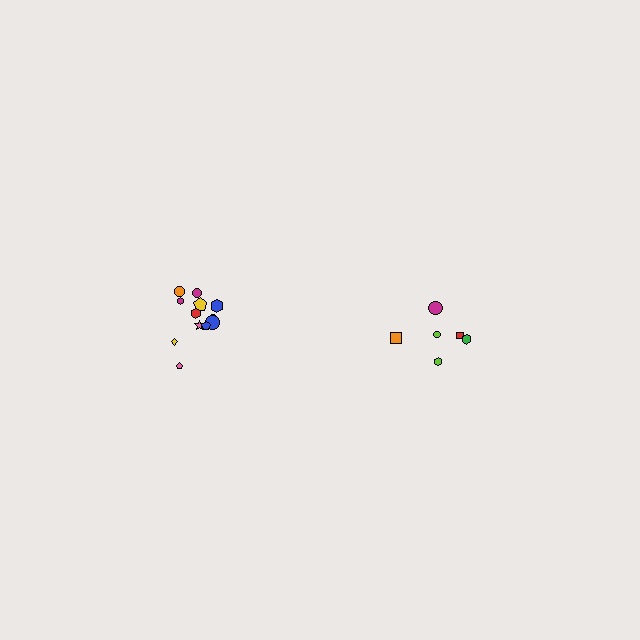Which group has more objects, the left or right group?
The left group.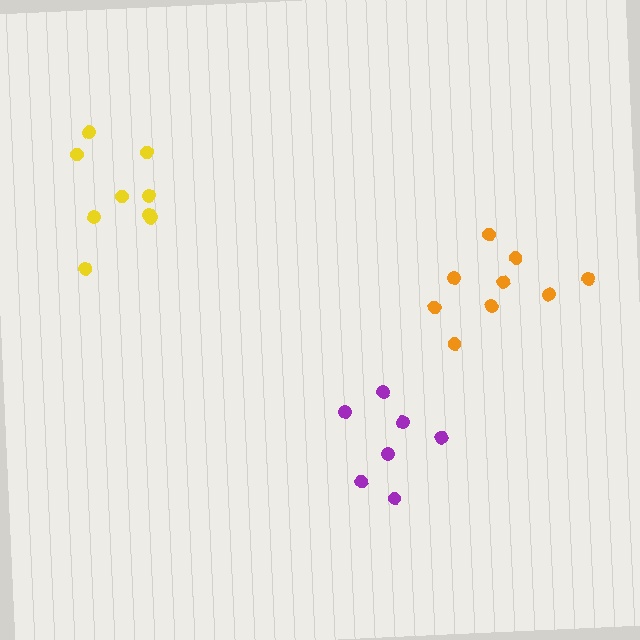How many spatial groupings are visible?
There are 3 spatial groupings.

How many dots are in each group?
Group 1: 9 dots, Group 2: 9 dots, Group 3: 7 dots (25 total).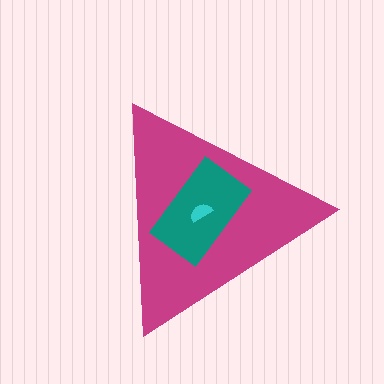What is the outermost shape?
The magenta triangle.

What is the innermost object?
The cyan semicircle.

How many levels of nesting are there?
3.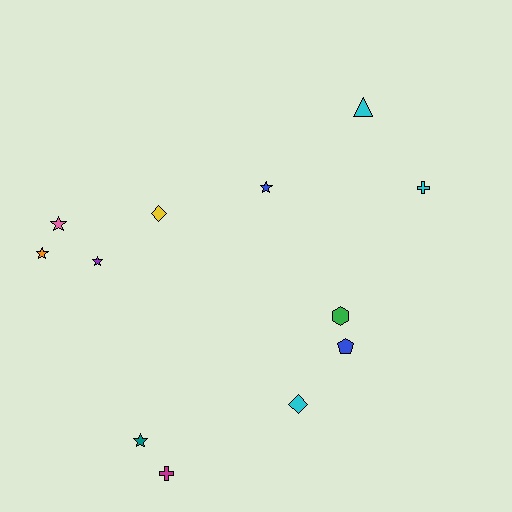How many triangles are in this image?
There is 1 triangle.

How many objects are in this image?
There are 12 objects.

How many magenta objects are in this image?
There is 1 magenta object.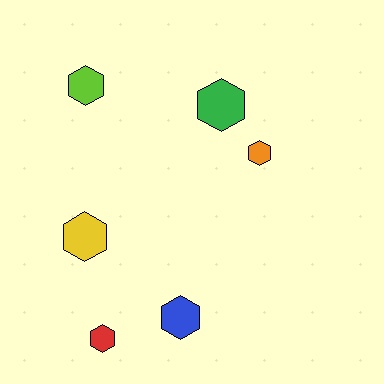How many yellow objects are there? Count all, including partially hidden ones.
There is 1 yellow object.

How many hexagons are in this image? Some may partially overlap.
There are 6 hexagons.